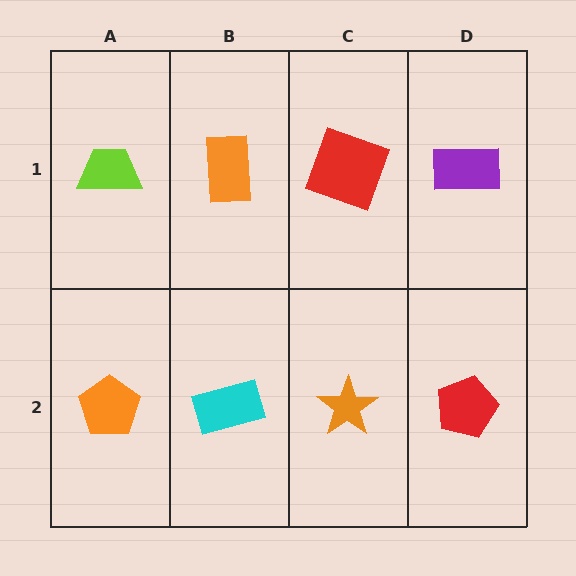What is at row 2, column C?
An orange star.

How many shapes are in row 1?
4 shapes.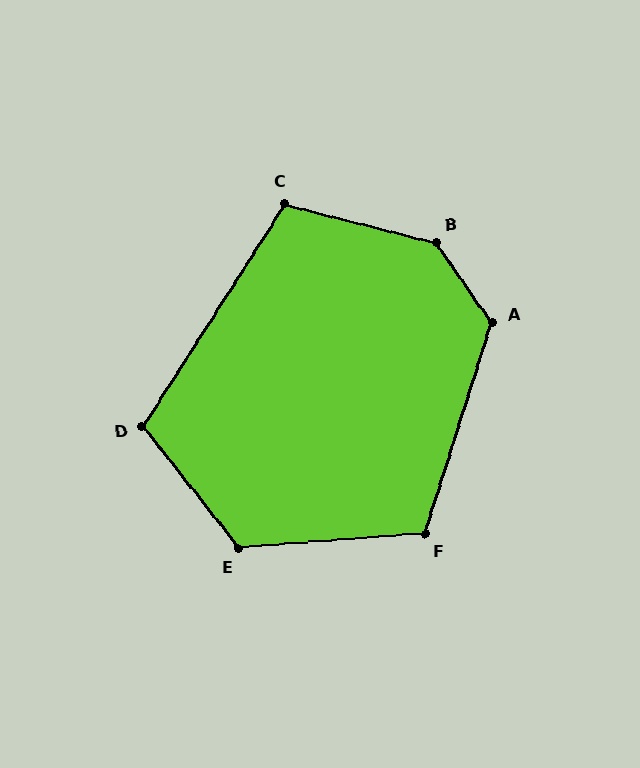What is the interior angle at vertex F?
Approximately 112 degrees (obtuse).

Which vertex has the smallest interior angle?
C, at approximately 108 degrees.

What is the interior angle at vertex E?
Approximately 124 degrees (obtuse).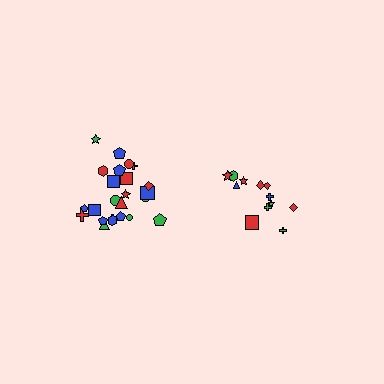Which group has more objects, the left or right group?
The left group.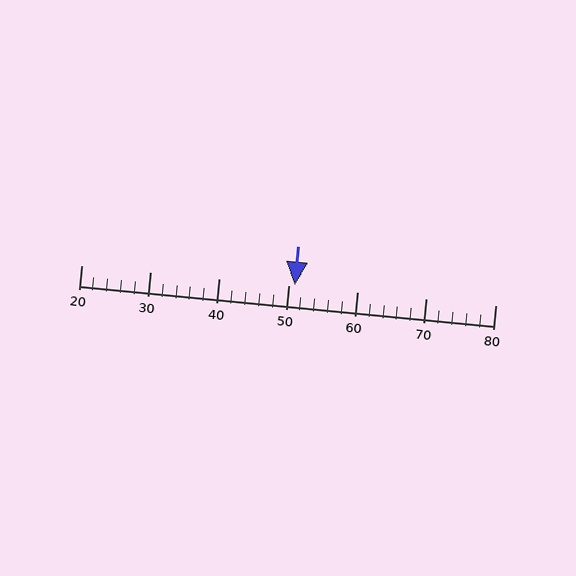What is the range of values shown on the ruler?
The ruler shows values from 20 to 80.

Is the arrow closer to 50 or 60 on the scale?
The arrow is closer to 50.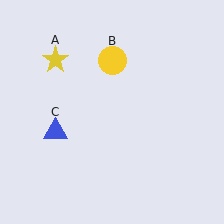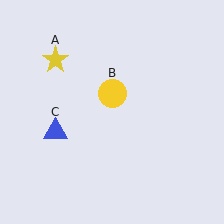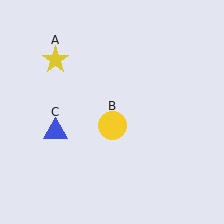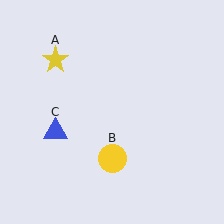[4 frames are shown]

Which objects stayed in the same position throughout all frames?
Yellow star (object A) and blue triangle (object C) remained stationary.